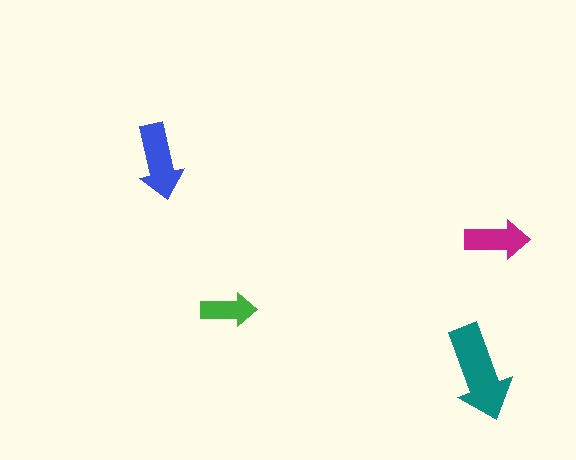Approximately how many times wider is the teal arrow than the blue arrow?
About 1.5 times wider.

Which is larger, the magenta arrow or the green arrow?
The magenta one.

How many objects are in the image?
There are 4 objects in the image.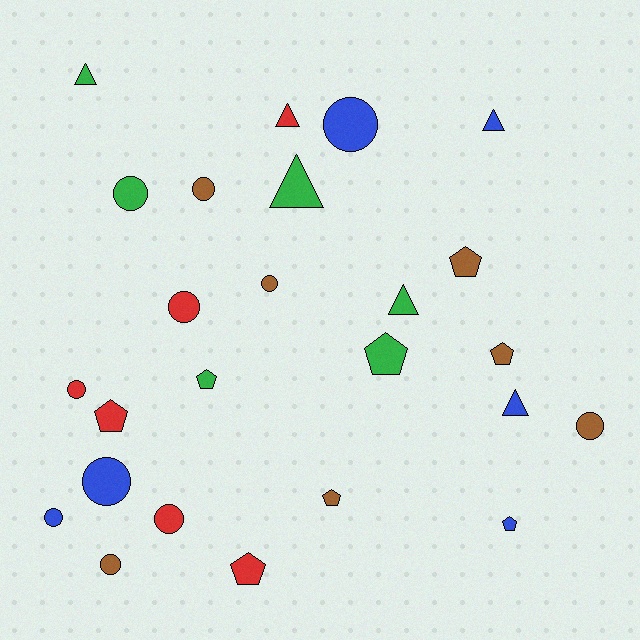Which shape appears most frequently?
Circle, with 11 objects.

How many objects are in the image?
There are 25 objects.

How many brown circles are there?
There are 4 brown circles.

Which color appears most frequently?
Brown, with 7 objects.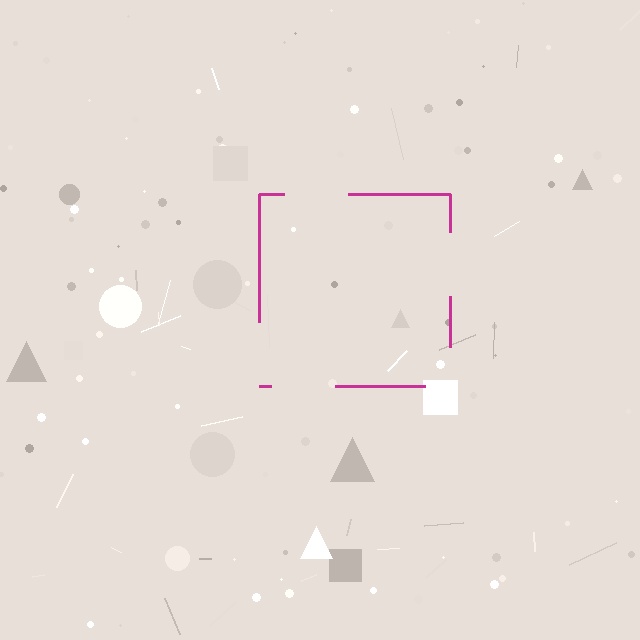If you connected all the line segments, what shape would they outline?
They would outline a square.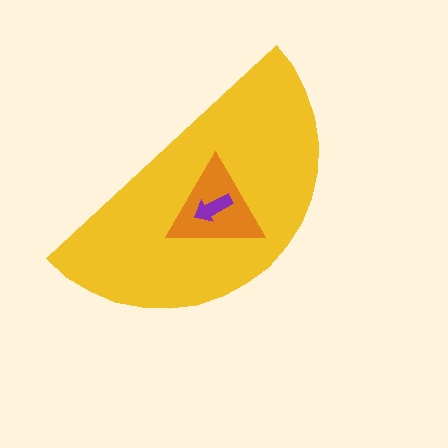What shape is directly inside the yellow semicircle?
The orange triangle.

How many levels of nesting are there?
3.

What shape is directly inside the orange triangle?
The purple arrow.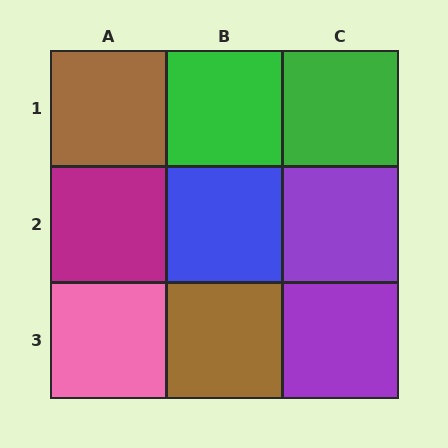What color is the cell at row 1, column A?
Brown.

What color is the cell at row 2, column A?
Magenta.